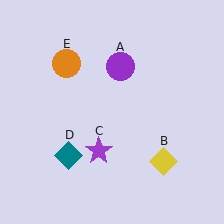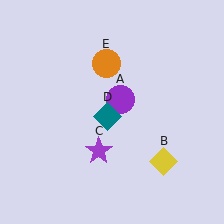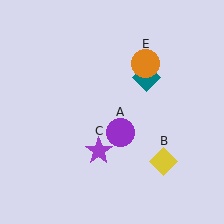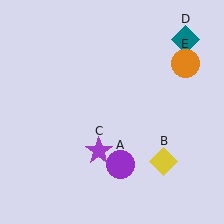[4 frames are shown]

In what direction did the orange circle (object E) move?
The orange circle (object E) moved right.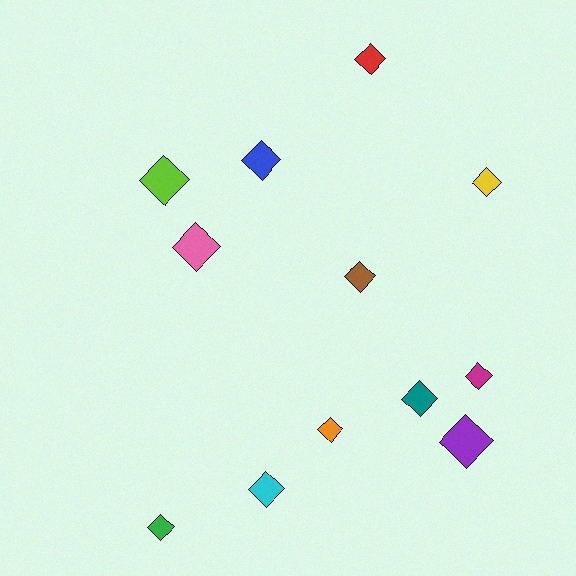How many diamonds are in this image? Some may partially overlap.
There are 12 diamonds.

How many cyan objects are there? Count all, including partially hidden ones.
There is 1 cyan object.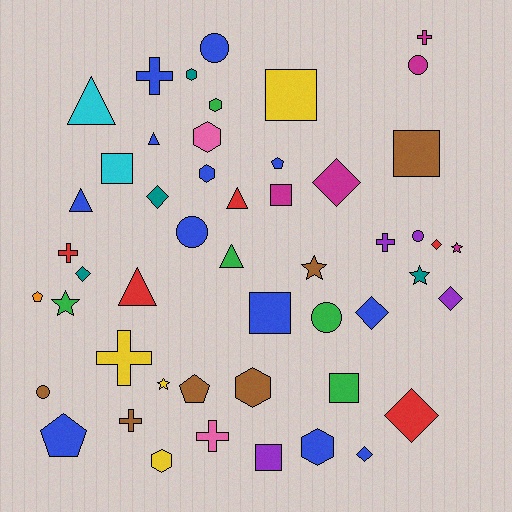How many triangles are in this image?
There are 6 triangles.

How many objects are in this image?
There are 50 objects.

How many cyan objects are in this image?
There are 2 cyan objects.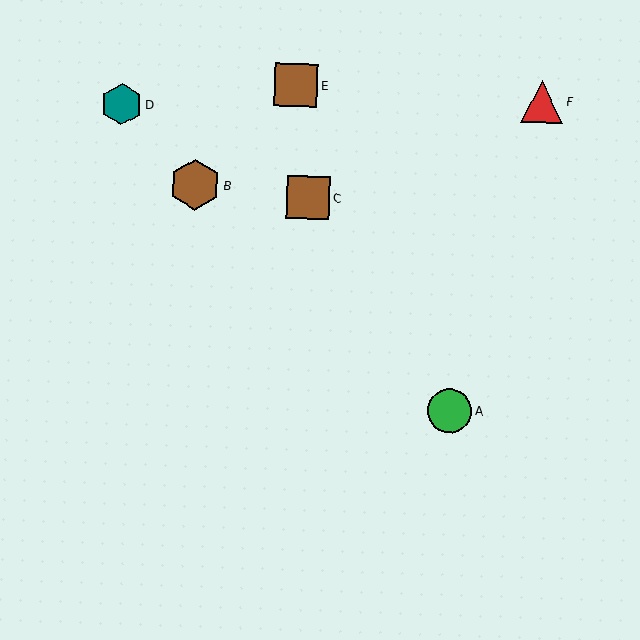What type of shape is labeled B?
Shape B is a brown hexagon.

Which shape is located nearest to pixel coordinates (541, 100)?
The red triangle (labeled F) at (542, 102) is nearest to that location.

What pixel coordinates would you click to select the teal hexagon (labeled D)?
Click at (122, 104) to select the teal hexagon D.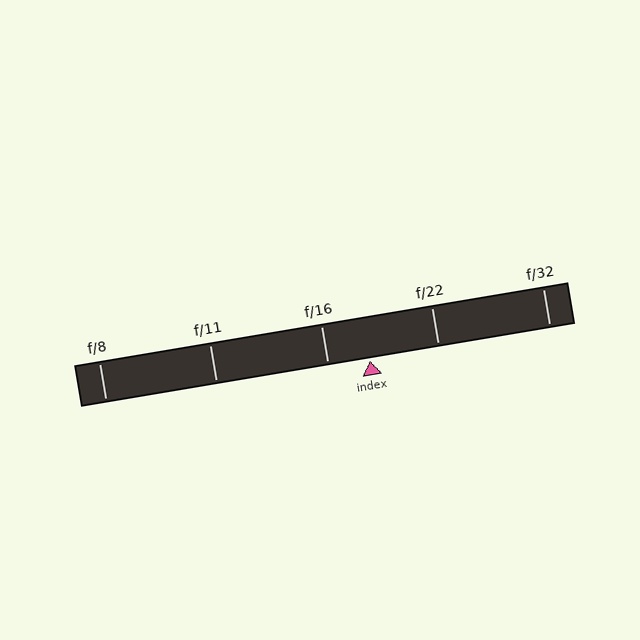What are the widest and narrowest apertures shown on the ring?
The widest aperture shown is f/8 and the narrowest is f/32.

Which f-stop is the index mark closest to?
The index mark is closest to f/16.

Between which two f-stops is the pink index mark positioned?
The index mark is between f/16 and f/22.